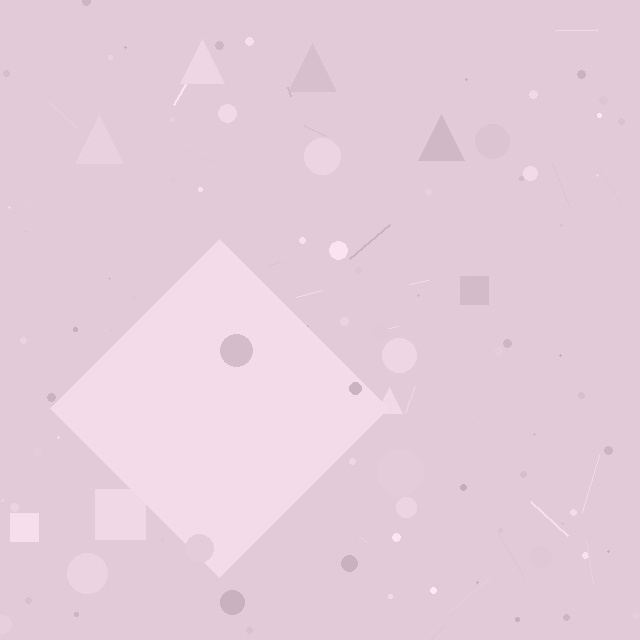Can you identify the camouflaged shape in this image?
The camouflaged shape is a diamond.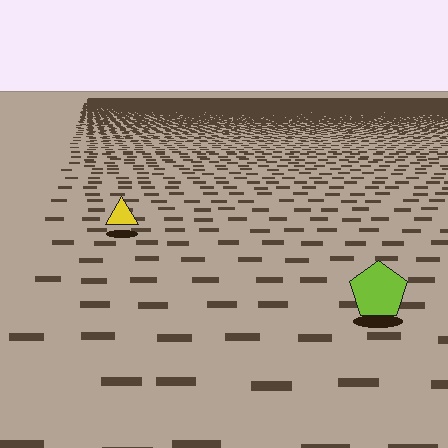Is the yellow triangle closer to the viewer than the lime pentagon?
No. The lime pentagon is closer — you can tell from the texture gradient: the ground texture is coarser near it.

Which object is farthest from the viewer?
The yellow triangle is farthest from the viewer. It appears smaller and the ground texture around it is denser.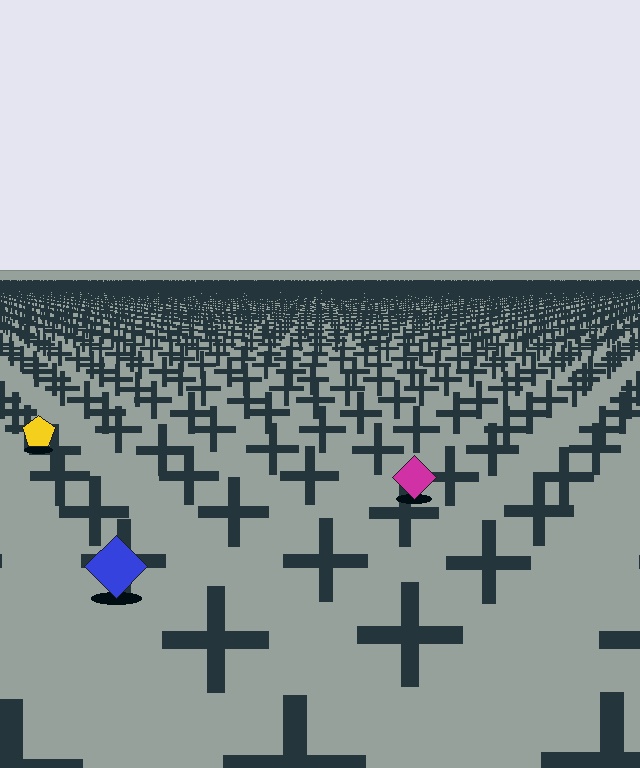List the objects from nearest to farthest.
From nearest to farthest: the blue diamond, the magenta diamond, the yellow pentagon.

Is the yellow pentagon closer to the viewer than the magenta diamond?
No. The magenta diamond is closer — you can tell from the texture gradient: the ground texture is coarser near it.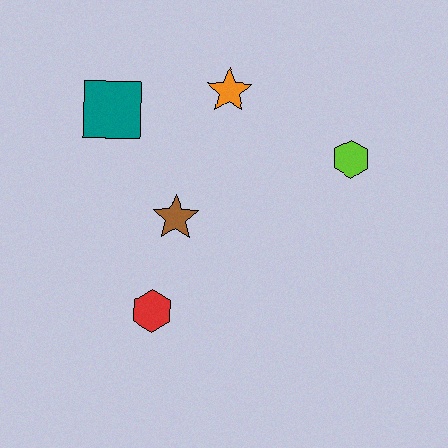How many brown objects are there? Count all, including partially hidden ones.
There is 1 brown object.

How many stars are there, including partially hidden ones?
There are 2 stars.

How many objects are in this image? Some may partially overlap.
There are 5 objects.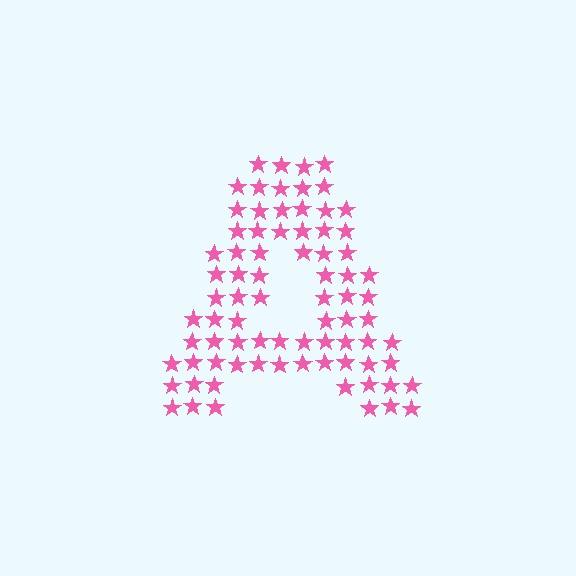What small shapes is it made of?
It is made of small stars.